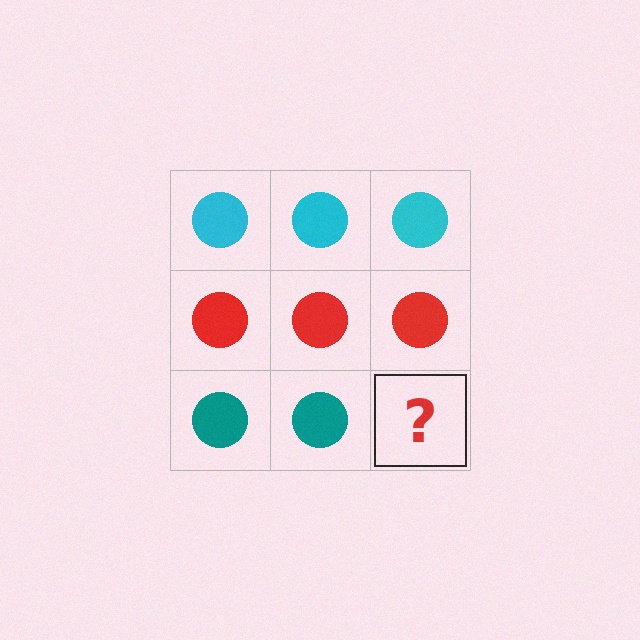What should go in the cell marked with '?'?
The missing cell should contain a teal circle.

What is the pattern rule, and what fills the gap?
The rule is that each row has a consistent color. The gap should be filled with a teal circle.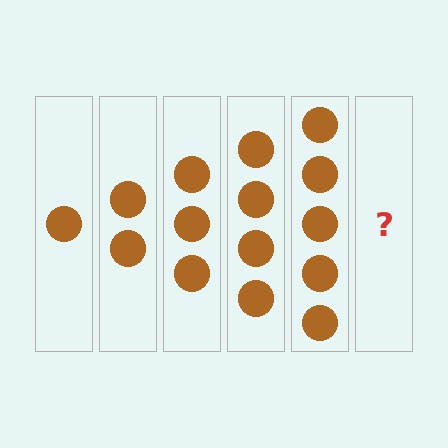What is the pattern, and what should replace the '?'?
The pattern is that each step adds one more circle. The '?' should be 6 circles.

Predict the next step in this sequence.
The next step is 6 circles.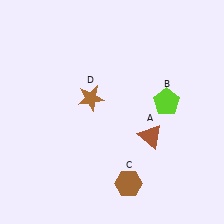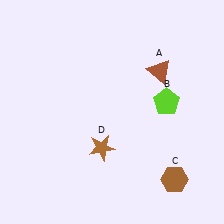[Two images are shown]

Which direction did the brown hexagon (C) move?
The brown hexagon (C) moved right.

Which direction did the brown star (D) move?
The brown star (D) moved down.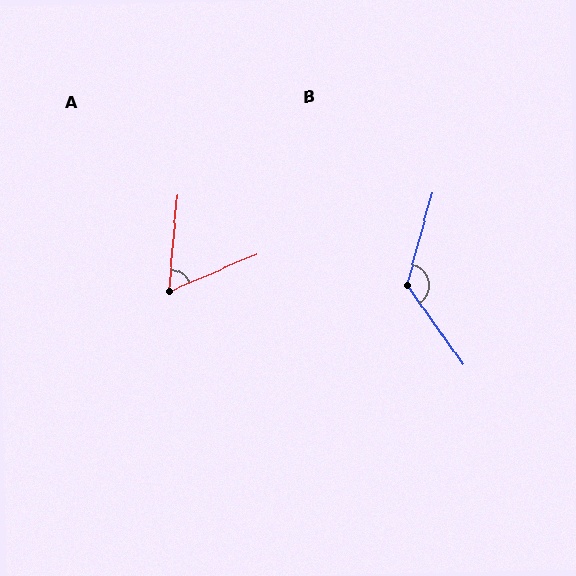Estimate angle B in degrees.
Approximately 130 degrees.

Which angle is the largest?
B, at approximately 130 degrees.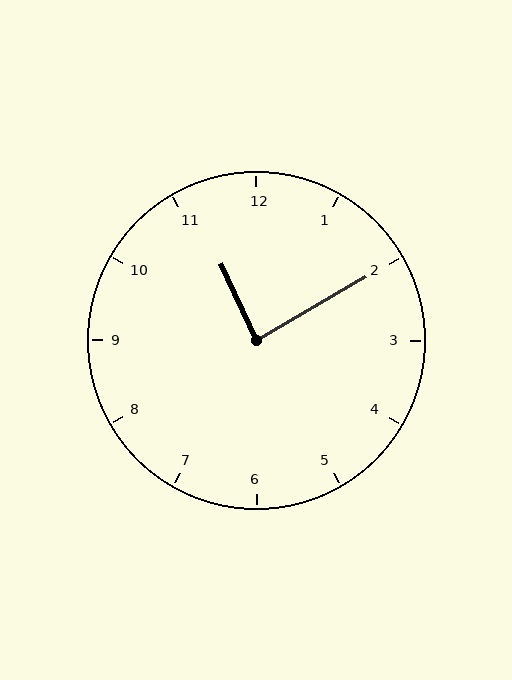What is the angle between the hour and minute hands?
Approximately 85 degrees.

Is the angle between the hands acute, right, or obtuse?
It is right.